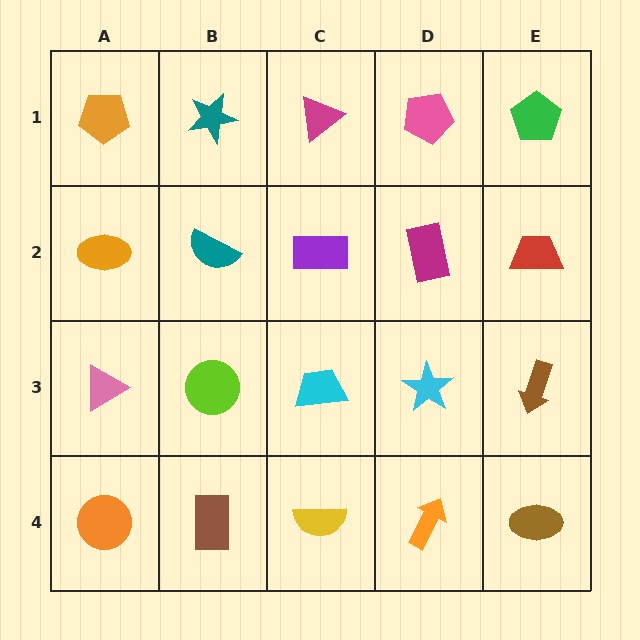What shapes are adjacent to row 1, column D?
A magenta rectangle (row 2, column D), a magenta triangle (row 1, column C), a green pentagon (row 1, column E).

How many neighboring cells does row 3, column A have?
3.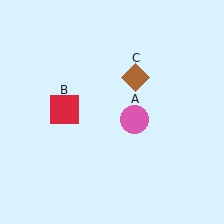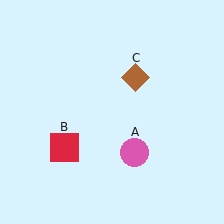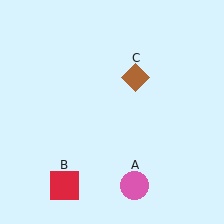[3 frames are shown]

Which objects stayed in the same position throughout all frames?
Brown diamond (object C) remained stationary.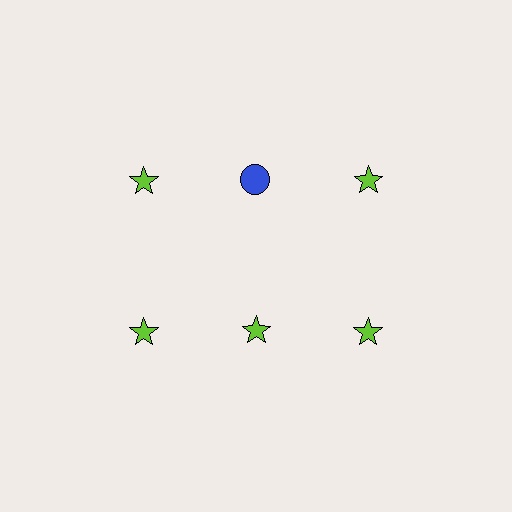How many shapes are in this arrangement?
There are 6 shapes arranged in a grid pattern.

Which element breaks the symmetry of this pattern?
The blue circle in the top row, second from left column breaks the symmetry. All other shapes are lime stars.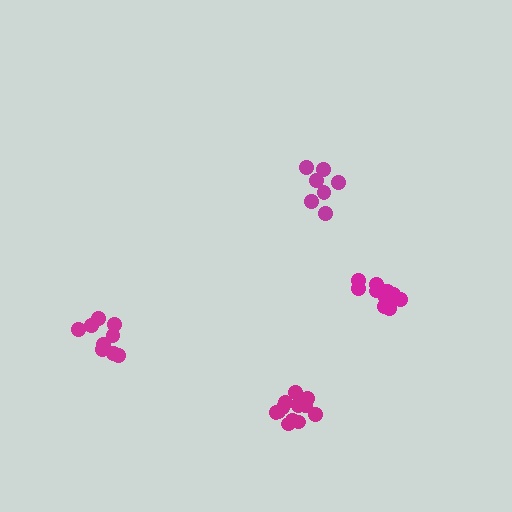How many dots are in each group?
Group 1: 12 dots, Group 2: 12 dots, Group 3: 7 dots, Group 4: 9 dots (40 total).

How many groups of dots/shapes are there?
There are 4 groups.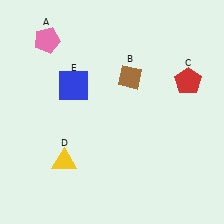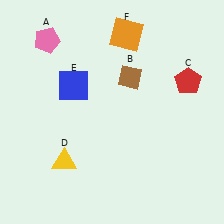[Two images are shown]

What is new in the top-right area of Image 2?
An orange square (F) was added in the top-right area of Image 2.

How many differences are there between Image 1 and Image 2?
There is 1 difference between the two images.